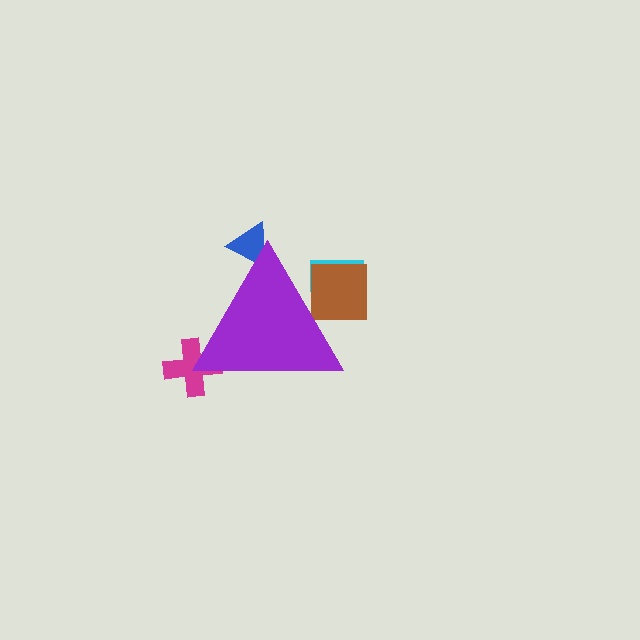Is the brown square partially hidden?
Yes, the brown square is partially hidden behind the purple triangle.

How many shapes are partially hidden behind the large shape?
4 shapes are partially hidden.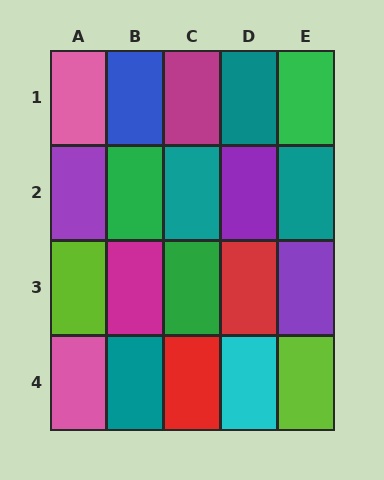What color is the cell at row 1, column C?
Magenta.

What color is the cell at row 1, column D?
Teal.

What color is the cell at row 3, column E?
Purple.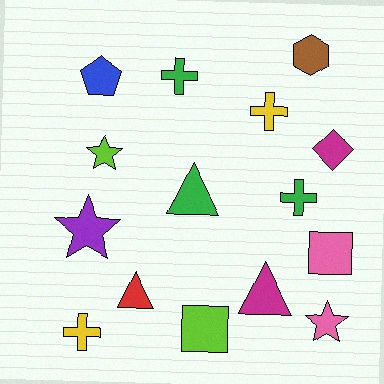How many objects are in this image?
There are 15 objects.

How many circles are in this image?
There are no circles.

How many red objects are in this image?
There is 1 red object.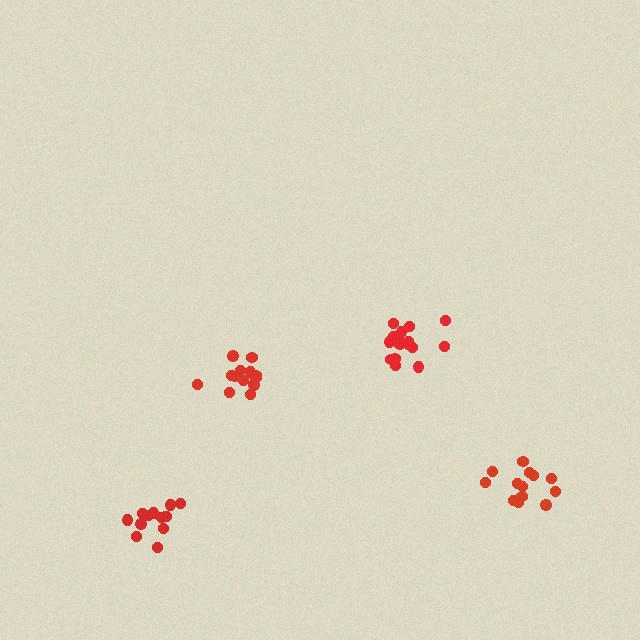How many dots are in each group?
Group 1: 13 dots, Group 2: 13 dots, Group 3: 13 dots, Group 4: 16 dots (55 total).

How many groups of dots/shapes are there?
There are 4 groups.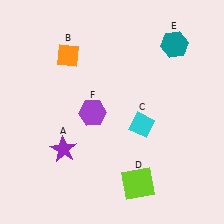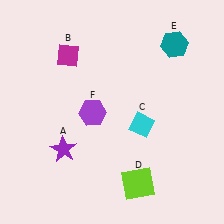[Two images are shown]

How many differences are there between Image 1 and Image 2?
There is 1 difference between the two images.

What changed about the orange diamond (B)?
In Image 1, B is orange. In Image 2, it changed to magenta.